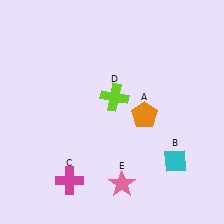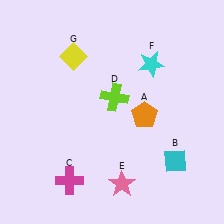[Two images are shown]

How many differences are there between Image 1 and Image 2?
There are 2 differences between the two images.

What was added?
A cyan star (F), a yellow diamond (G) were added in Image 2.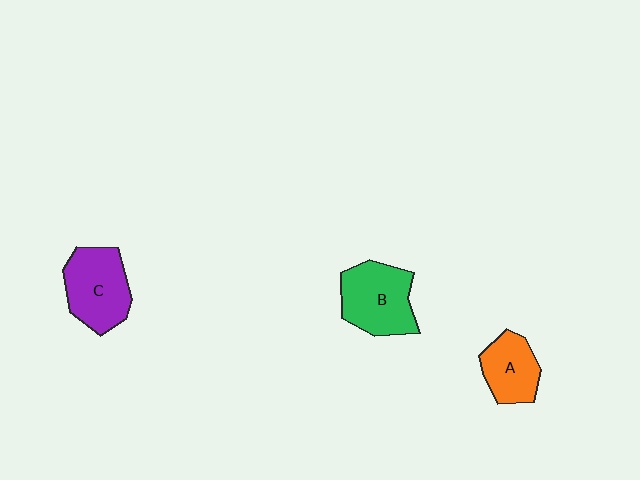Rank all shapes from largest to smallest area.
From largest to smallest: B (green), C (purple), A (orange).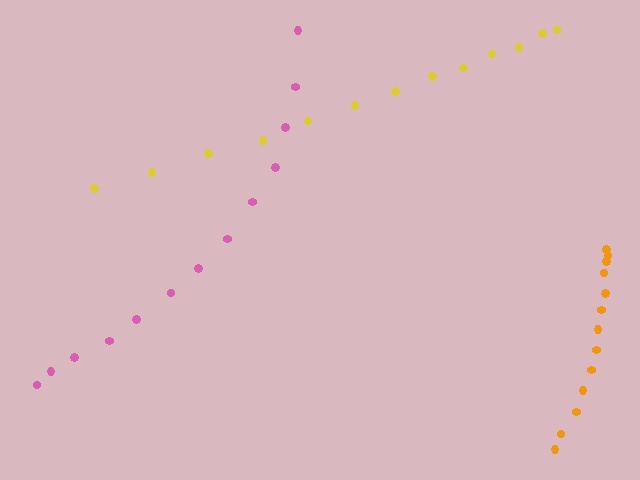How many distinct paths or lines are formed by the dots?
There are 3 distinct paths.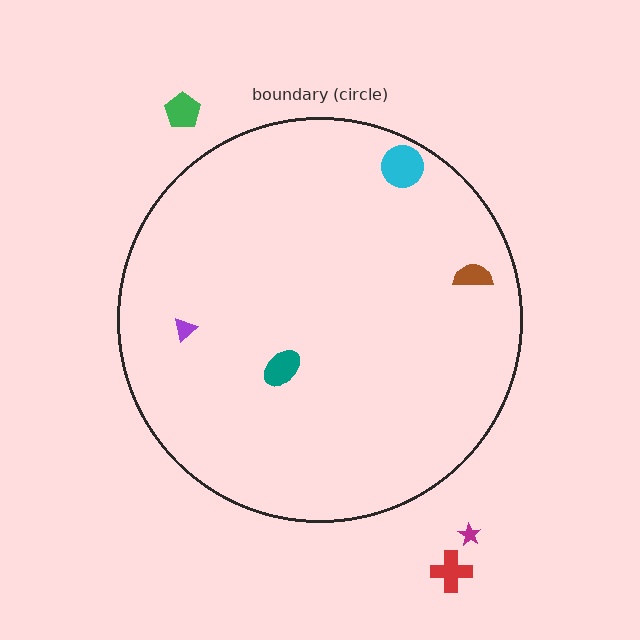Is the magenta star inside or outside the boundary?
Outside.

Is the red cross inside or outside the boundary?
Outside.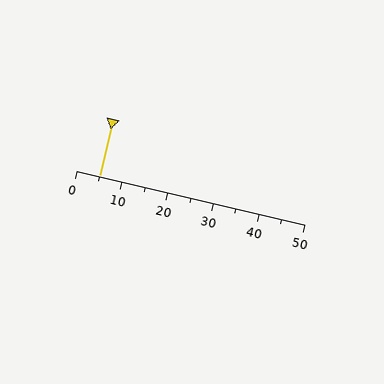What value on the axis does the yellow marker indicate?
The marker indicates approximately 5.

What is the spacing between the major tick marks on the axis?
The major ticks are spaced 10 apart.